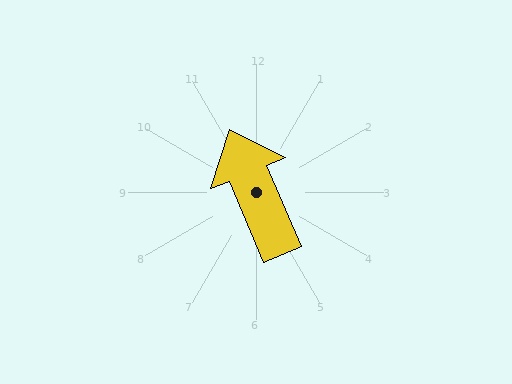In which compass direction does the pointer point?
Northwest.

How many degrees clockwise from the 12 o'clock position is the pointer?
Approximately 337 degrees.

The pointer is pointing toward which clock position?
Roughly 11 o'clock.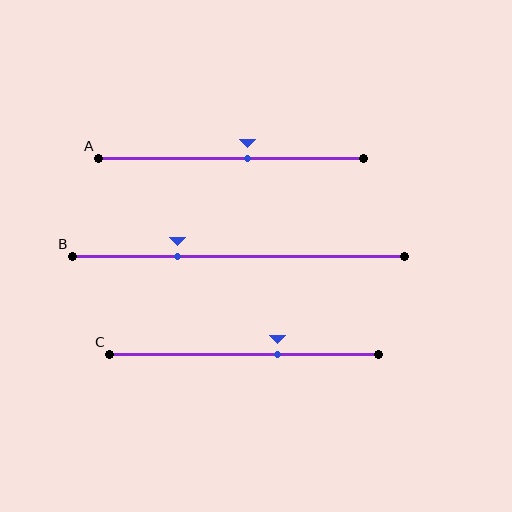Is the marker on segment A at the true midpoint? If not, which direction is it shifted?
No, the marker on segment A is shifted to the right by about 6% of the segment length.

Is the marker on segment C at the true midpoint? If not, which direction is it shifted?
No, the marker on segment C is shifted to the right by about 13% of the segment length.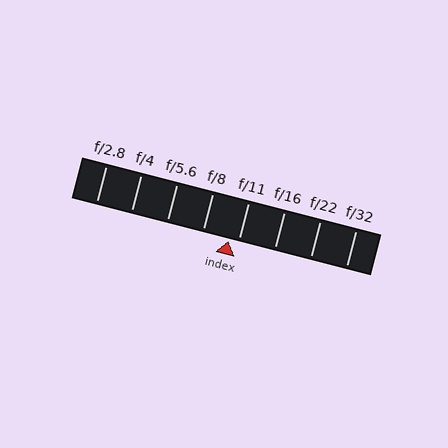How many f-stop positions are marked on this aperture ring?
There are 8 f-stop positions marked.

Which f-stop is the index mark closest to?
The index mark is closest to f/11.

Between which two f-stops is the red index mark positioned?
The index mark is between f/8 and f/11.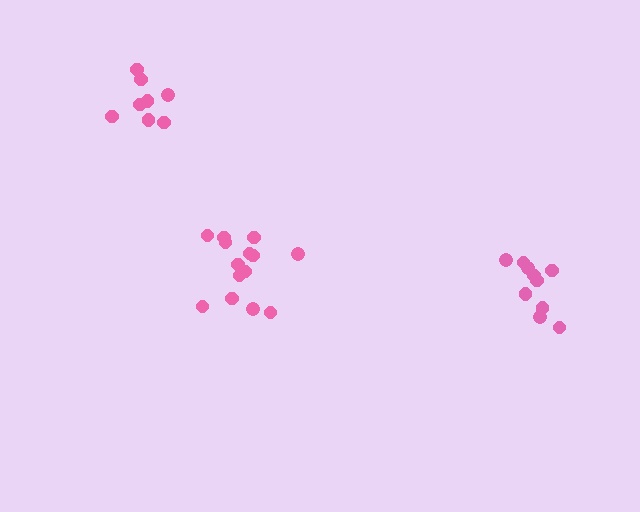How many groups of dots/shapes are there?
There are 3 groups.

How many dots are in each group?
Group 1: 14 dots, Group 2: 8 dots, Group 3: 10 dots (32 total).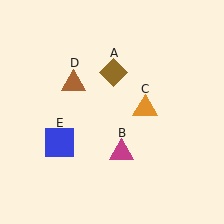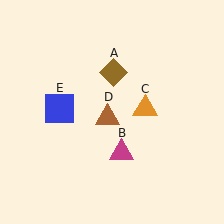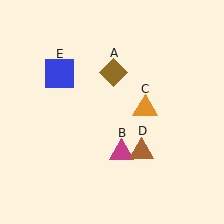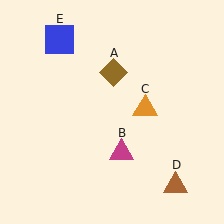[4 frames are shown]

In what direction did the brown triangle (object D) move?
The brown triangle (object D) moved down and to the right.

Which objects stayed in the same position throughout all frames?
Brown diamond (object A) and magenta triangle (object B) and orange triangle (object C) remained stationary.